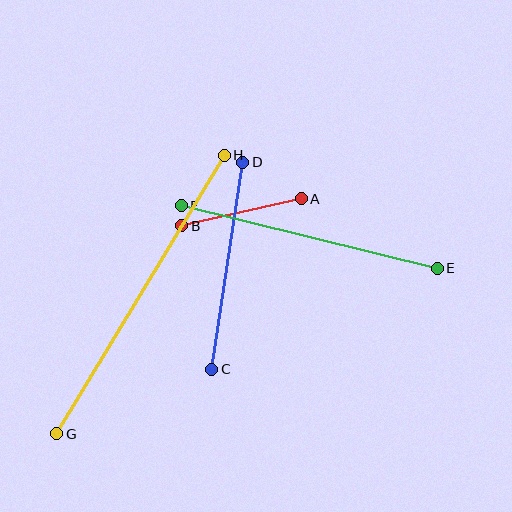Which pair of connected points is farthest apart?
Points G and H are farthest apart.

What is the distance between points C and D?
The distance is approximately 209 pixels.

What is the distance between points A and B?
The distance is approximately 123 pixels.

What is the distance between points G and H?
The distance is approximately 325 pixels.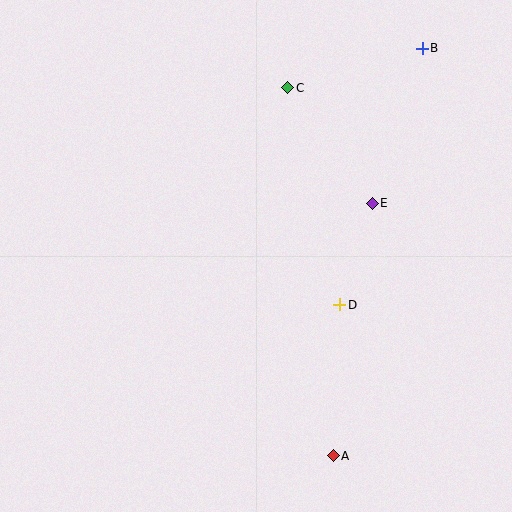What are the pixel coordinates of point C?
Point C is at (288, 88).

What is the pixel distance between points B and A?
The distance between B and A is 417 pixels.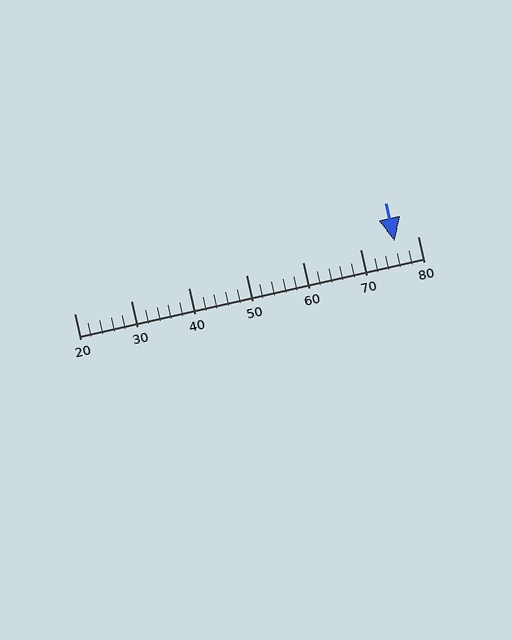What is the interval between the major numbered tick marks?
The major tick marks are spaced 10 units apart.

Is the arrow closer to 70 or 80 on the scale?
The arrow is closer to 80.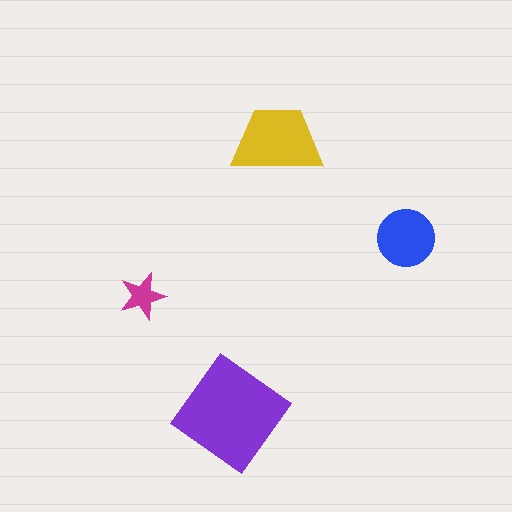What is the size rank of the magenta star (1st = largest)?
4th.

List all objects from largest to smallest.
The purple diamond, the yellow trapezoid, the blue circle, the magenta star.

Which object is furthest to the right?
The blue circle is rightmost.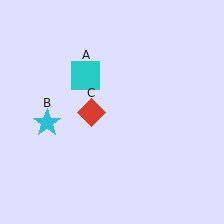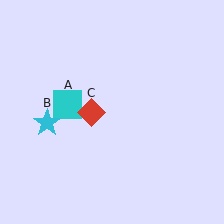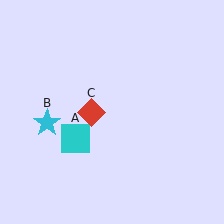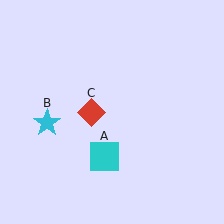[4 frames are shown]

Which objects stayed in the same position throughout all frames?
Cyan star (object B) and red diamond (object C) remained stationary.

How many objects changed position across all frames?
1 object changed position: cyan square (object A).